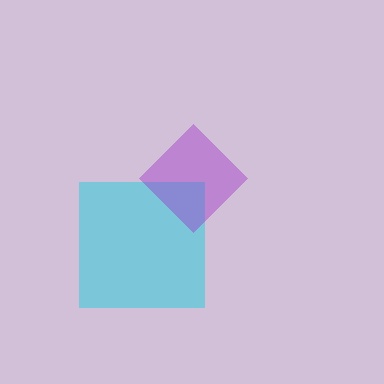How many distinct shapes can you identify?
There are 2 distinct shapes: a cyan square, a purple diamond.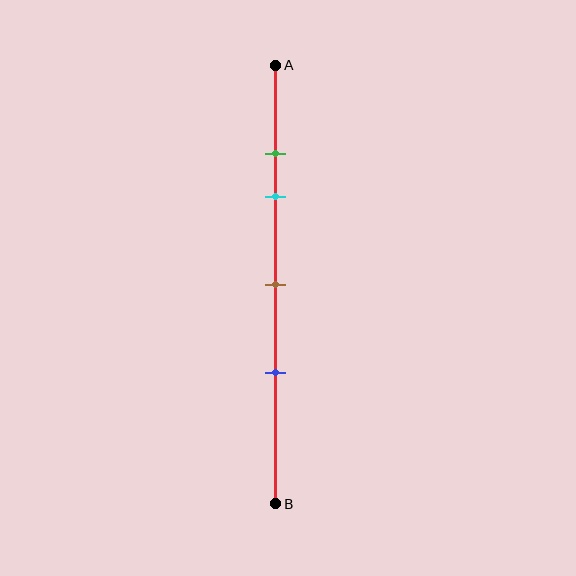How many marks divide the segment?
There are 4 marks dividing the segment.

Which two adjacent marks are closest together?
The green and cyan marks are the closest adjacent pair.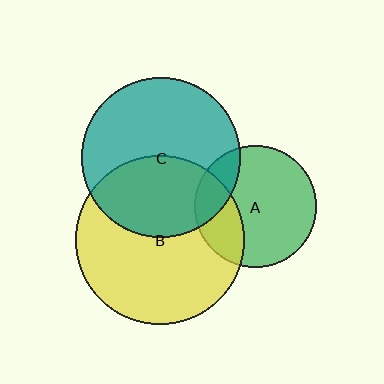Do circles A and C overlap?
Yes.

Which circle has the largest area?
Circle B (yellow).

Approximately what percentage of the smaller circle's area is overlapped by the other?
Approximately 20%.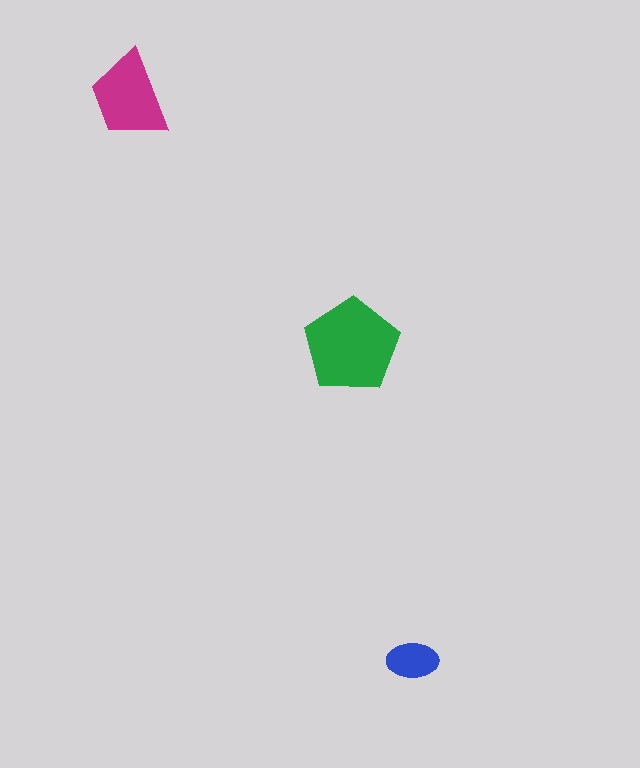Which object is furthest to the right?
The blue ellipse is rightmost.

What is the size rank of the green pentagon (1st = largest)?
1st.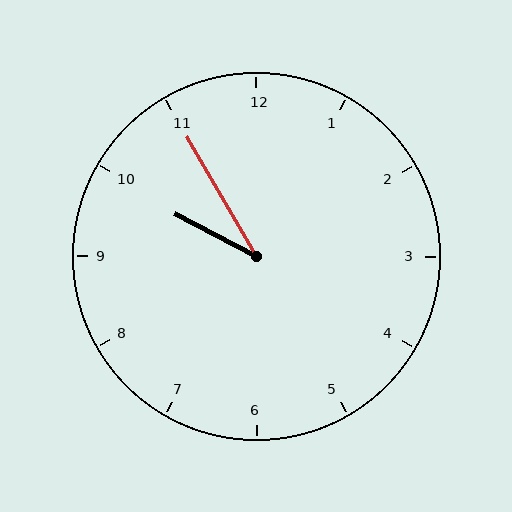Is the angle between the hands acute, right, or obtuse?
It is acute.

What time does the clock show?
9:55.